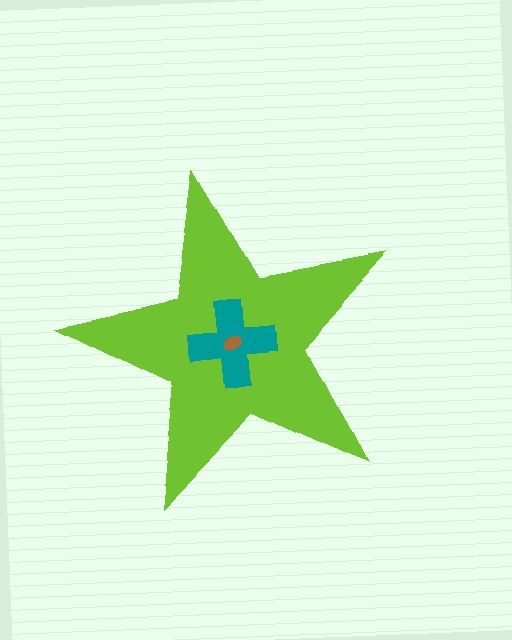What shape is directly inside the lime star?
The teal cross.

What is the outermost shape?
The lime star.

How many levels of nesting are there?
3.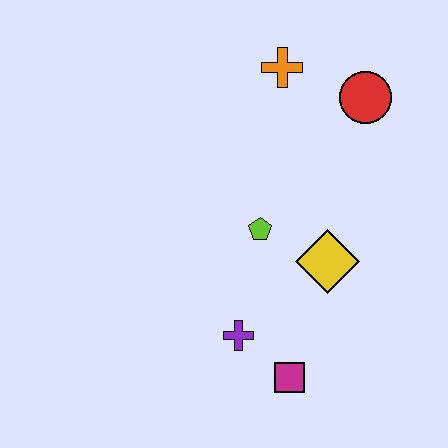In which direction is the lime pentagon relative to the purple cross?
The lime pentagon is above the purple cross.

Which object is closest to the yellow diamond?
The lime pentagon is closest to the yellow diamond.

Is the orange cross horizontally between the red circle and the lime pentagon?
Yes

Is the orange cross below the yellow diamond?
No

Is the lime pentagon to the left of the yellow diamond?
Yes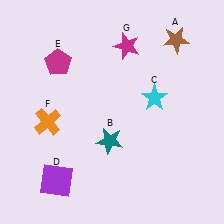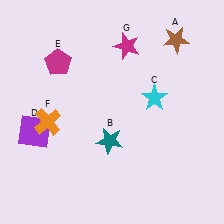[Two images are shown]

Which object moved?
The purple square (D) moved up.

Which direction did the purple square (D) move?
The purple square (D) moved up.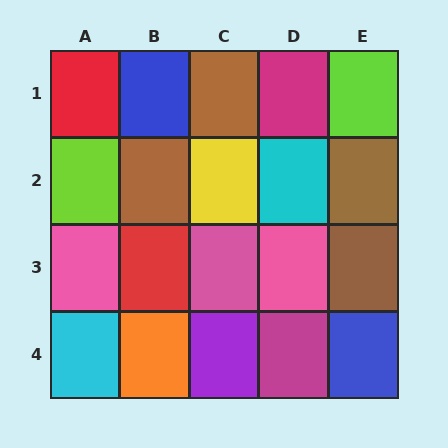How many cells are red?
2 cells are red.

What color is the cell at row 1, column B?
Blue.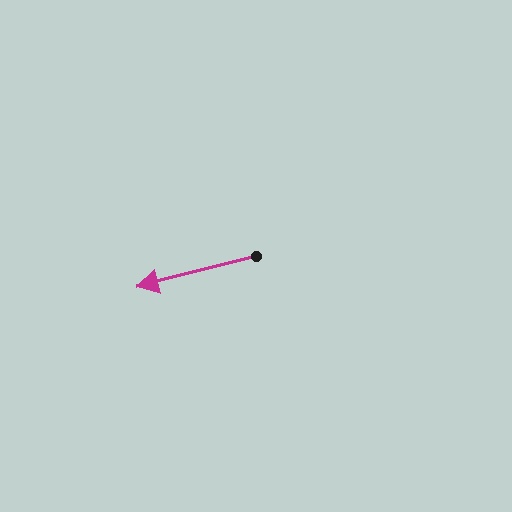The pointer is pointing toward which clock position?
Roughly 9 o'clock.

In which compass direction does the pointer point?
West.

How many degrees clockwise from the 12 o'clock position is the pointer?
Approximately 256 degrees.